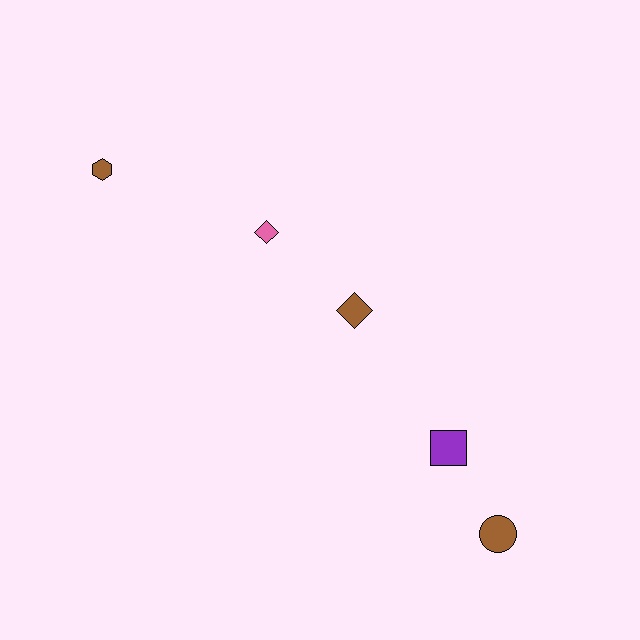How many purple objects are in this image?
There is 1 purple object.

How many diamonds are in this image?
There are 2 diamonds.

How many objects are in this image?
There are 5 objects.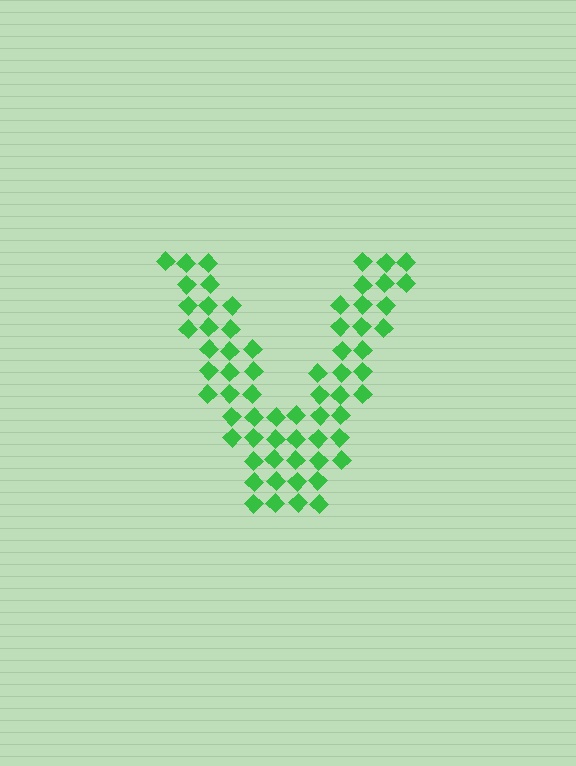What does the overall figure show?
The overall figure shows the letter V.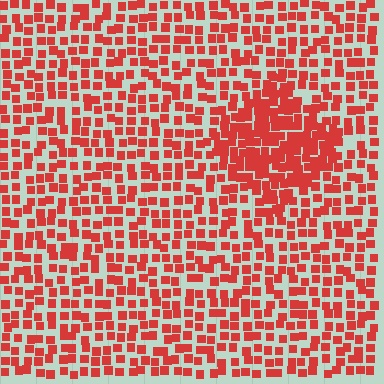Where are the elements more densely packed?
The elements are more densely packed inside the diamond boundary.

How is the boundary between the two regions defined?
The boundary is defined by a change in element density (approximately 2.0x ratio). All elements are the same color, size, and shape.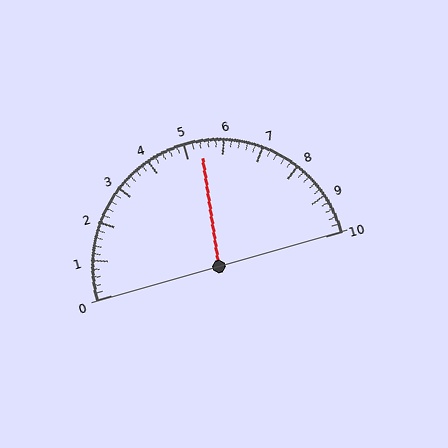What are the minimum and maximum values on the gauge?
The gauge ranges from 0 to 10.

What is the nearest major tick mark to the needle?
The nearest major tick mark is 5.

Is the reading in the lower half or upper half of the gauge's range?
The reading is in the upper half of the range (0 to 10).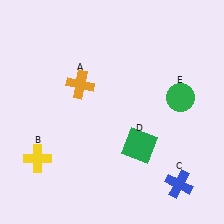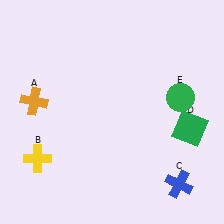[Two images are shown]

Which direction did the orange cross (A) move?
The orange cross (A) moved left.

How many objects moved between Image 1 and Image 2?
2 objects moved between the two images.